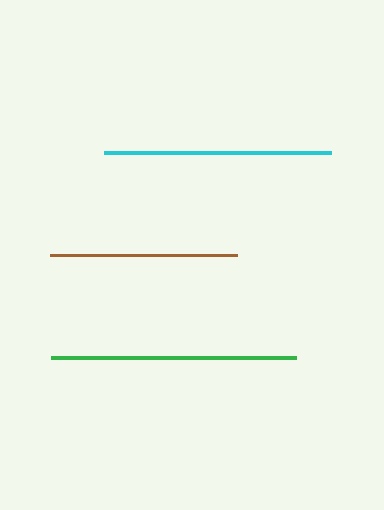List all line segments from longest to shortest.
From longest to shortest: green, cyan, brown.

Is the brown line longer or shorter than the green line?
The green line is longer than the brown line.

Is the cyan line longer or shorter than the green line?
The green line is longer than the cyan line.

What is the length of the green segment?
The green segment is approximately 245 pixels long.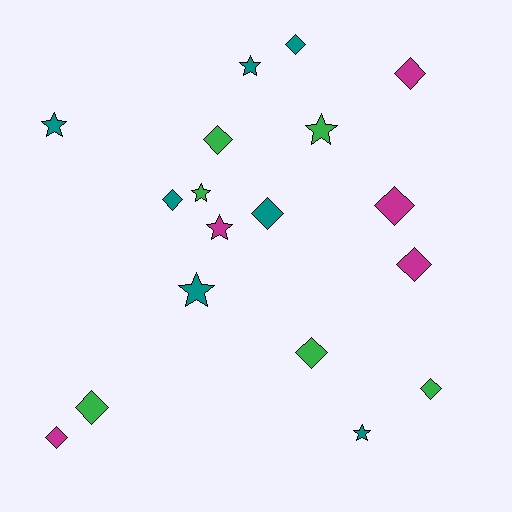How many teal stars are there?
There are 4 teal stars.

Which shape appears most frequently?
Diamond, with 11 objects.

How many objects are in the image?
There are 18 objects.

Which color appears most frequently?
Teal, with 7 objects.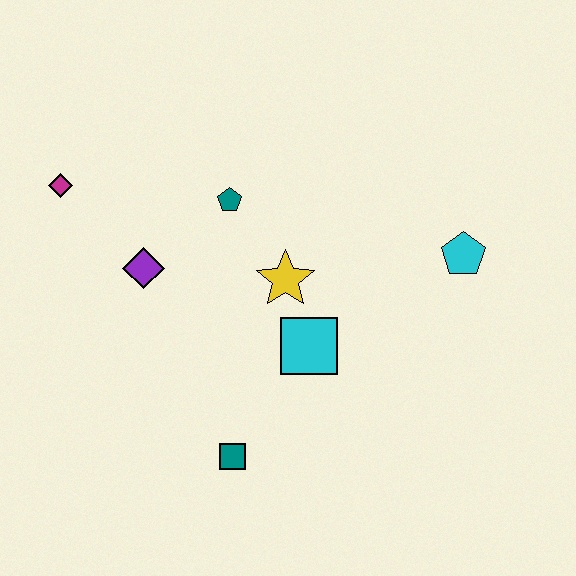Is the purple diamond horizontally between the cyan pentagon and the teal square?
No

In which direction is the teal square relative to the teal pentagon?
The teal square is below the teal pentagon.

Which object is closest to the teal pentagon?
The yellow star is closest to the teal pentagon.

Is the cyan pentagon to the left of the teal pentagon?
No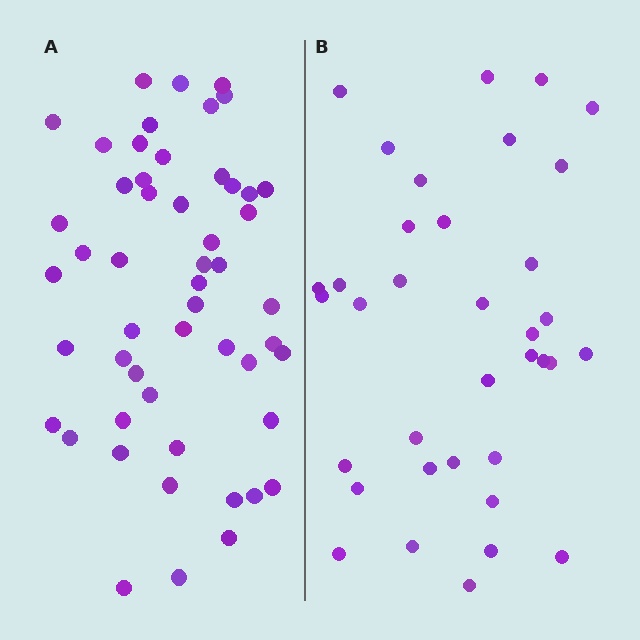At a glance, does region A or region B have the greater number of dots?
Region A (the left region) has more dots.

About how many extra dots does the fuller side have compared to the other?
Region A has approximately 15 more dots than region B.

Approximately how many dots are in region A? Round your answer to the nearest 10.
About 50 dots. (The exact count is 52, which rounds to 50.)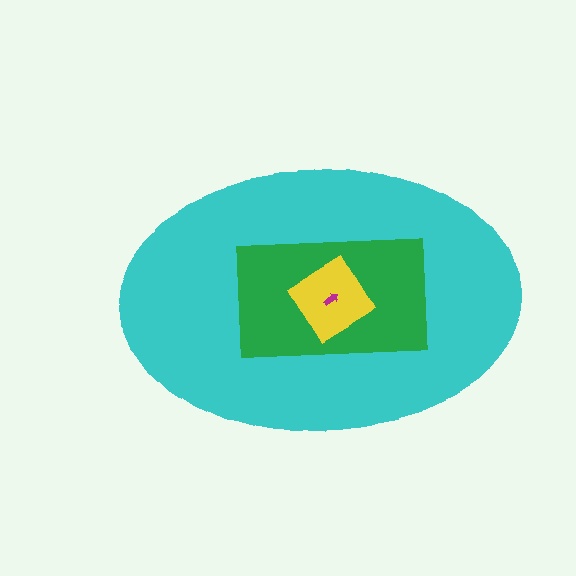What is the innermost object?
The magenta arrow.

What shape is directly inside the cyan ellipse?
The green rectangle.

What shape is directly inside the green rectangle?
The yellow diamond.